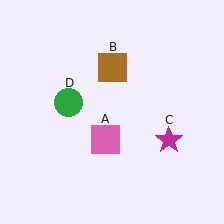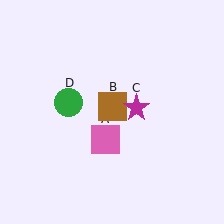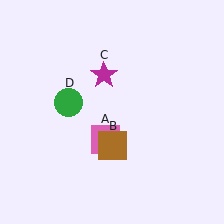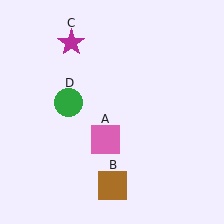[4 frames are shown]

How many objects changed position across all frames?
2 objects changed position: brown square (object B), magenta star (object C).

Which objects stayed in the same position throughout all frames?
Pink square (object A) and green circle (object D) remained stationary.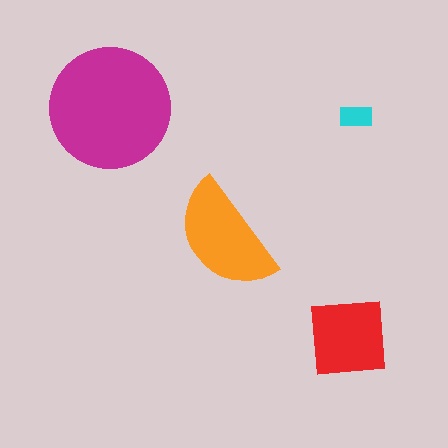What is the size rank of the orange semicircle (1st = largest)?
2nd.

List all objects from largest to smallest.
The magenta circle, the orange semicircle, the red square, the cyan rectangle.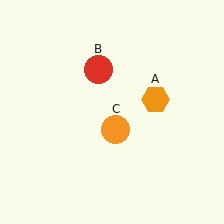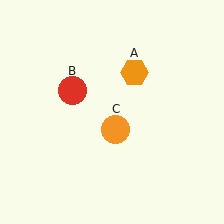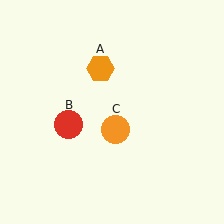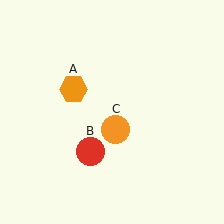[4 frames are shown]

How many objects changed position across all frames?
2 objects changed position: orange hexagon (object A), red circle (object B).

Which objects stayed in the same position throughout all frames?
Orange circle (object C) remained stationary.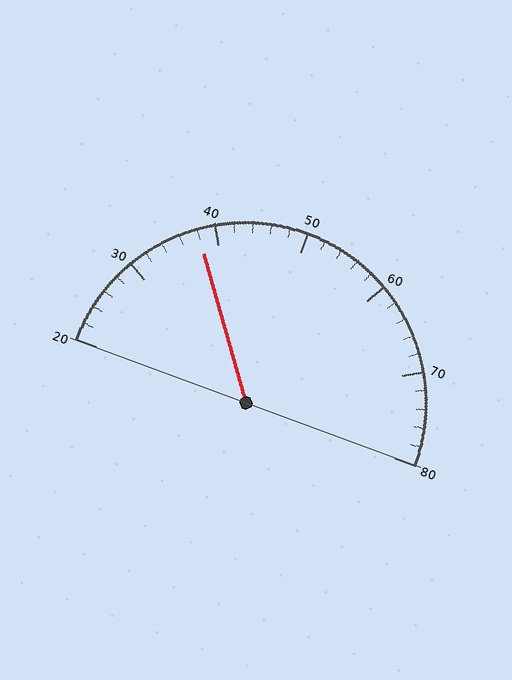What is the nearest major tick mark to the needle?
The nearest major tick mark is 40.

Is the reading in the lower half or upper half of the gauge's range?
The reading is in the lower half of the range (20 to 80).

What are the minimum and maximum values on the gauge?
The gauge ranges from 20 to 80.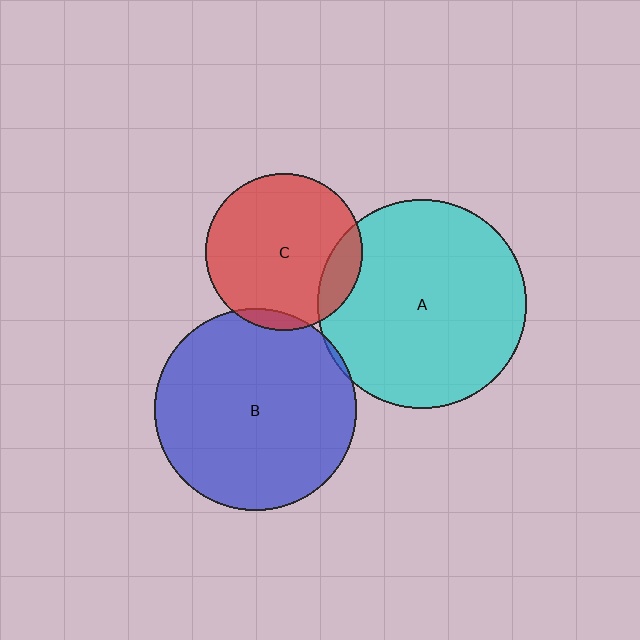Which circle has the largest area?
Circle A (cyan).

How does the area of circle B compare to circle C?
Approximately 1.7 times.